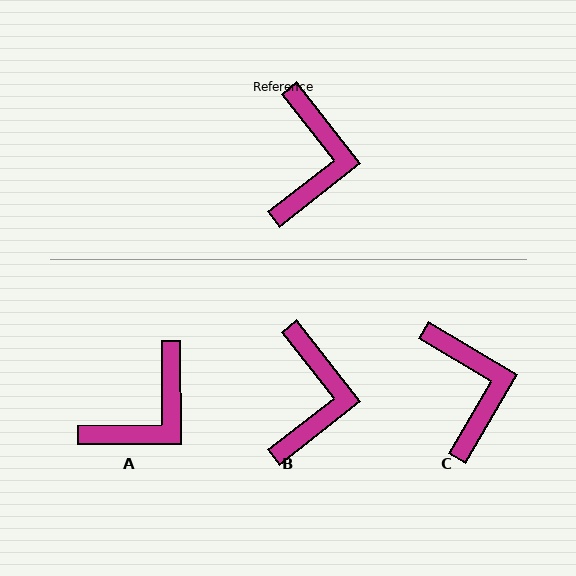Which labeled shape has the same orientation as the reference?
B.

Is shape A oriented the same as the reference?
No, it is off by about 38 degrees.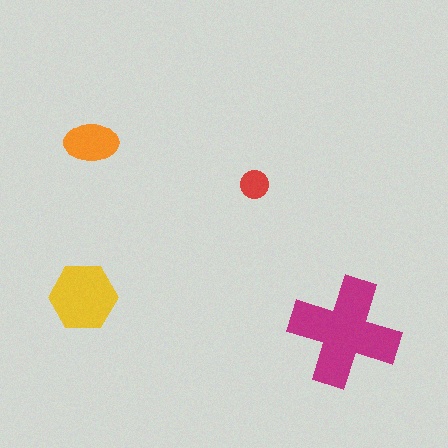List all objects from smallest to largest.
The red circle, the orange ellipse, the yellow hexagon, the magenta cross.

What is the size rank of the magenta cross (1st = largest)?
1st.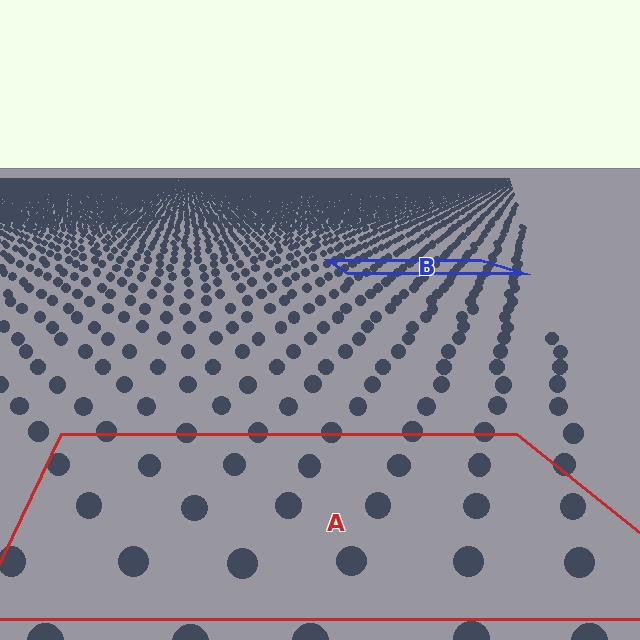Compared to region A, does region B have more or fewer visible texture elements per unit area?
Region B has more texture elements per unit area — they are packed more densely because it is farther away.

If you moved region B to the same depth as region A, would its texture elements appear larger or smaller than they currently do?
They would appear larger. At a closer depth, the same texture elements are projected at a bigger on-screen size.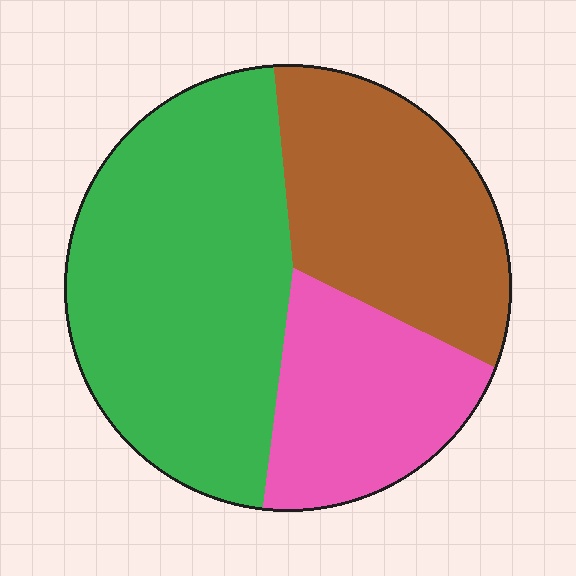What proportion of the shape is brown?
Brown covers about 30% of the shape.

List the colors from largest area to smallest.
From largest to smallest: green, brown, pink.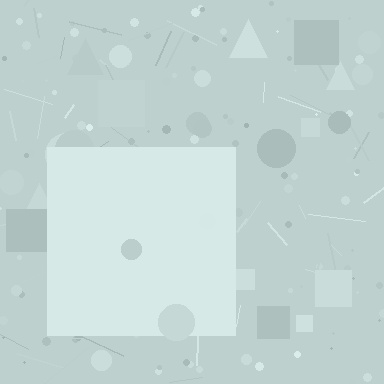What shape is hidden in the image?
A square is hidden in the image.